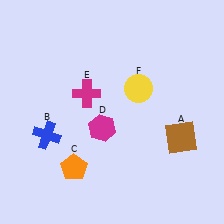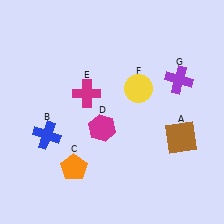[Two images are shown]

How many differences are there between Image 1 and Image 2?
There is 1 difference between the two images.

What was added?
A purple cross (G) was added in Image 2.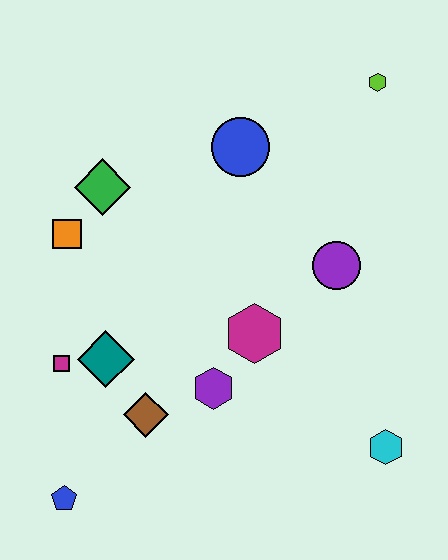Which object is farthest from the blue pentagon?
The lime hexagon is farthest from the blue pentagon.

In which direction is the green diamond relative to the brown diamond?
The green diamond is above the brown diamond.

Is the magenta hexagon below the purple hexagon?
No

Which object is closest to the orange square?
The green diamond is closest to the orange square.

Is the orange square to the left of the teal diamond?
Yes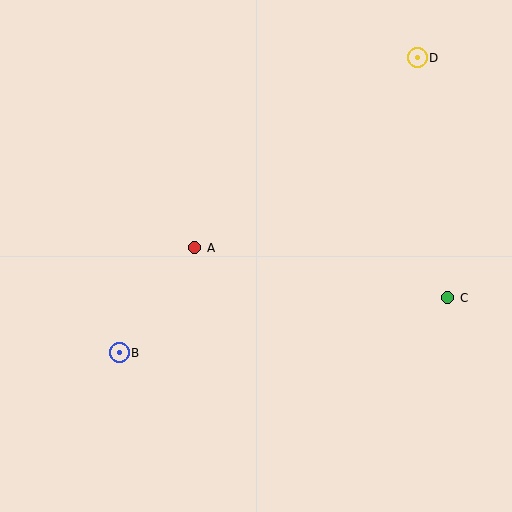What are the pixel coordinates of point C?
Point C is at (448, 298).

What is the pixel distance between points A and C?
The distance between A and C is 258 pixels.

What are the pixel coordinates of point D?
Point D is at (417, 58).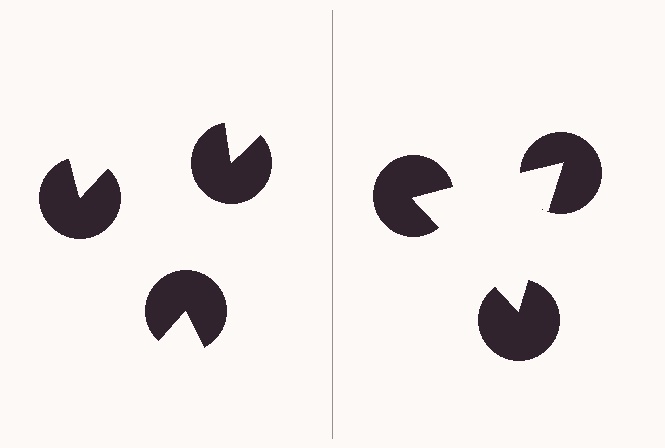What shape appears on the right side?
An illusory triangle.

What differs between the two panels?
The pac-man discs are positioned identically on both sides; only the wedge orientations differ. On the right they align to a triangle; on the left they are misaligned.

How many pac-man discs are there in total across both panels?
6 — 3 on each side.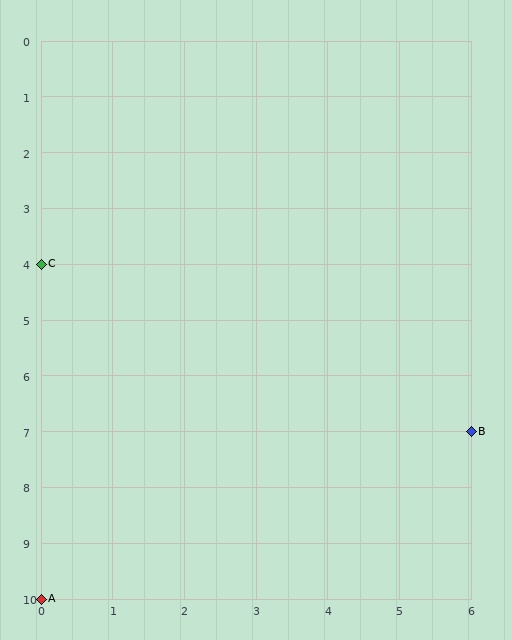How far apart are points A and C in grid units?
Points A and C are 6 rows apart.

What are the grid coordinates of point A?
Point A is at grid coordinates (0, 10).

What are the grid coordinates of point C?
Point C is at grid coordinates (0, 4).